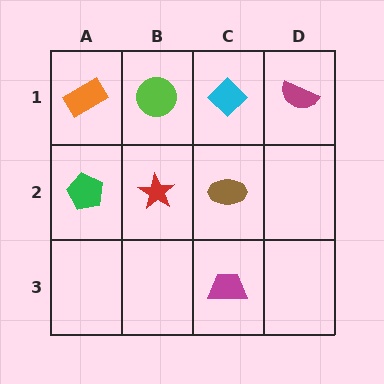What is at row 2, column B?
A red star.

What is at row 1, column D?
A magenta semicircle.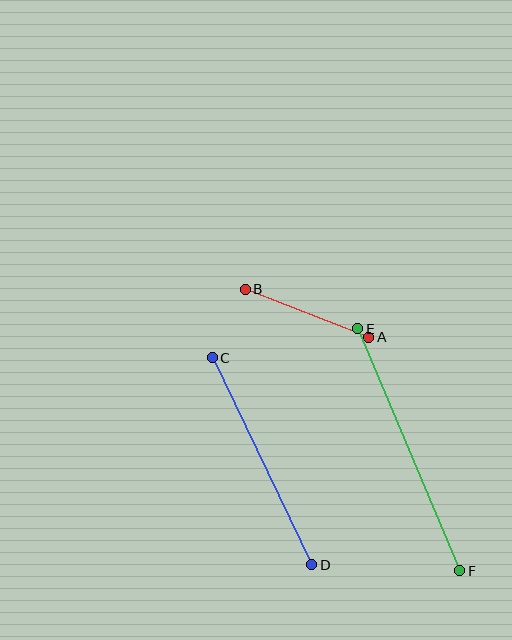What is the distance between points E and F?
The distance is approximately 263 pixels.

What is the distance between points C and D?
The distance is approximately 230 pixels.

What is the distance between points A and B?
The distance is approximately 133 pixels.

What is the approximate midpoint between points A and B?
The midpoint is at approximately (307, 313) pixels.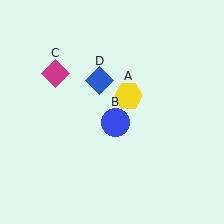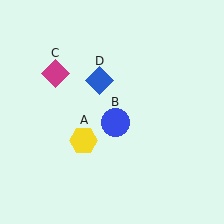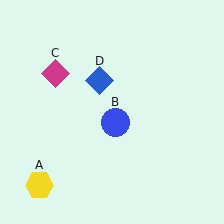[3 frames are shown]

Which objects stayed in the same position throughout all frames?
Blue circle (object B) and magenta diamond (object C) and blue diamond (object D) remained stationary.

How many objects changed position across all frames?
1 object changed position: yellow hexagon (object A).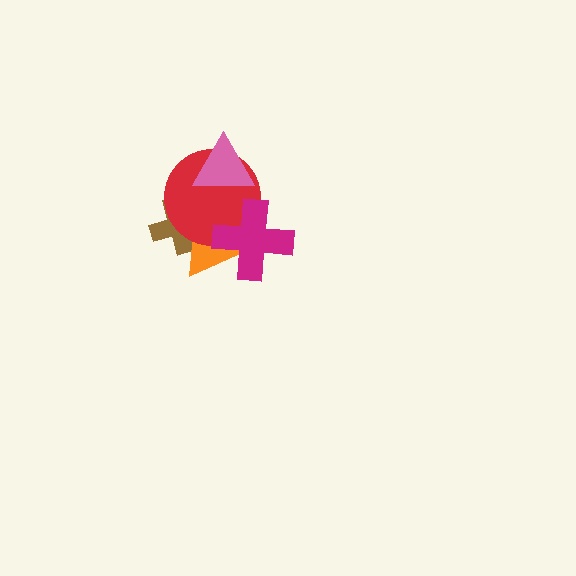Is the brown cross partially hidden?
Yes, it is partially covered by another shape.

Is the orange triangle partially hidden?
Yes, it is partially covered by another shape.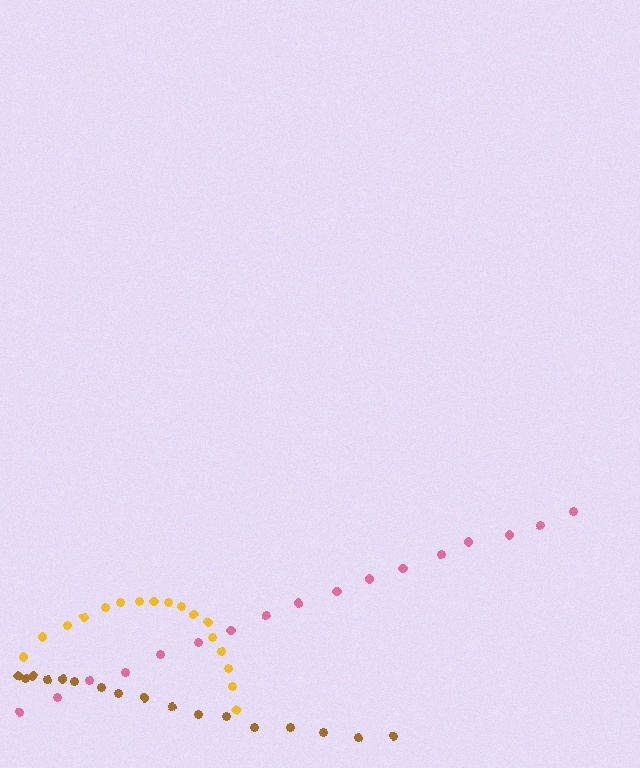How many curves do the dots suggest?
There are 3 distinct paths.